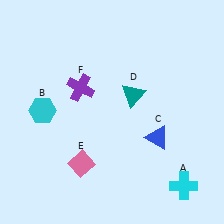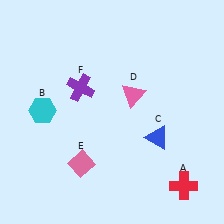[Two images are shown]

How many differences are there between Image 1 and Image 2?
There are 2 differences between the two images.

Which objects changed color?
A changed from cyan to red. D changed from teal to pink.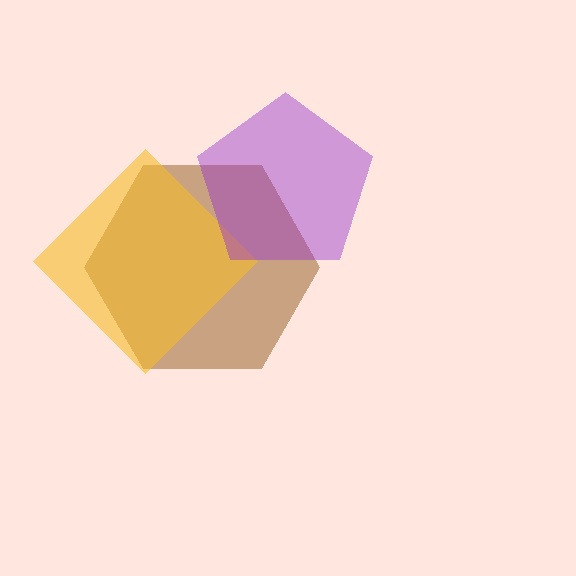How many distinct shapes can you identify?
There are 3 distinct shapes: a brown hexagon, a yellow diamond, a purple pentagon.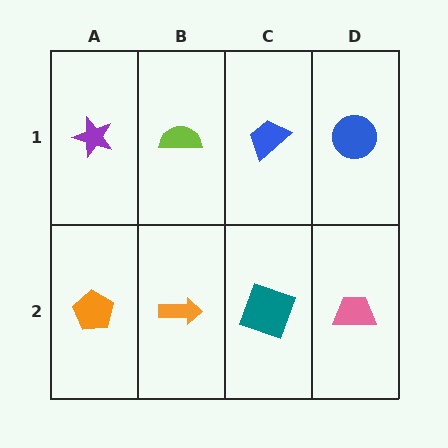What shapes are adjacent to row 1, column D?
A pink trapezoid (row 2, column D), a blue trapezoid (row 1, column C).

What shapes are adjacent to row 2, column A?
A purple star (row 1, column A), an orange arrow (row 2, column B).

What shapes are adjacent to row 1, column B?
An orange arrow (row 2, column B), a purple star (row 1, column A), a blue trapezoid (row 1, column C).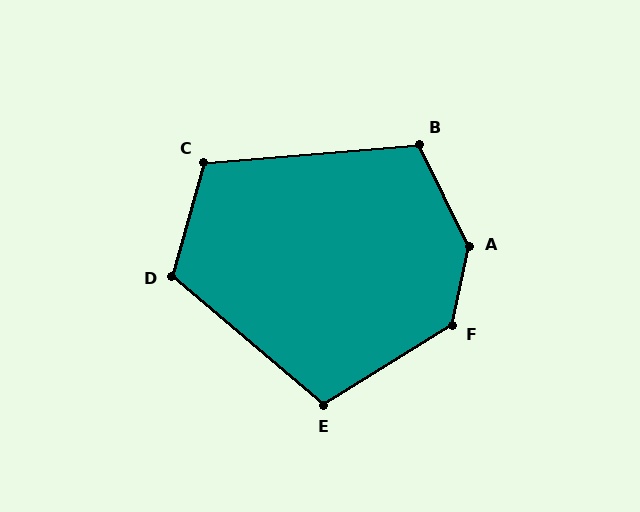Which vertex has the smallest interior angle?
E, at approximately 108 degrees.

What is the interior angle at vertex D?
Approximately 115 degrees (obtuse).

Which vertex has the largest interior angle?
A, at approximately 142 degrees.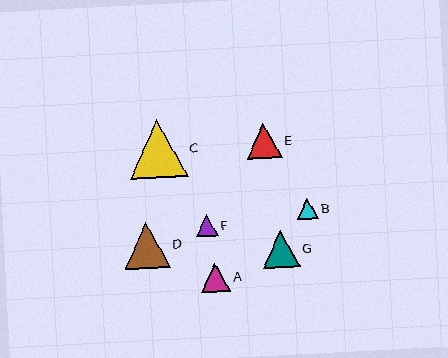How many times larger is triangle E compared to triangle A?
Triangle E is approximately 1.2 times the size of triangle A.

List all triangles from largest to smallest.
From largest to smallest: C, D, G, E, A, F, B.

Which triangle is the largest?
Triangle C is the largest with a size of approximately 58 pixels.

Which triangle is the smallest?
Triangle B is the smallest with a size of approximately 21 pixels.